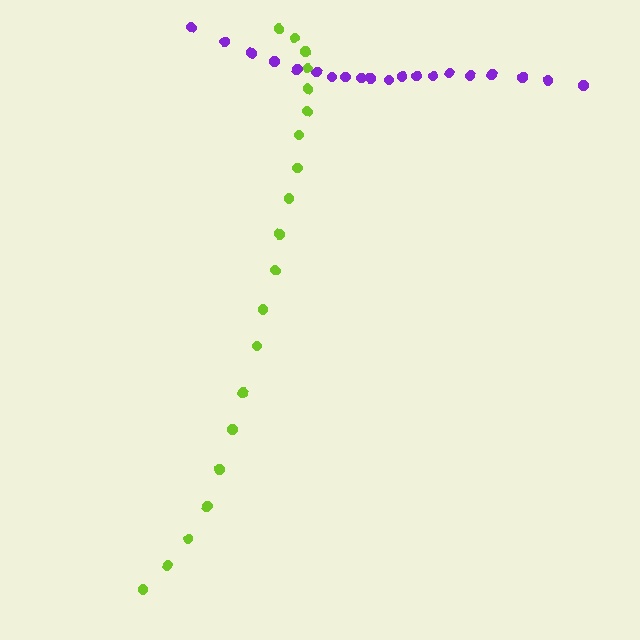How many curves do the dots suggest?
There are 2 distinct paths.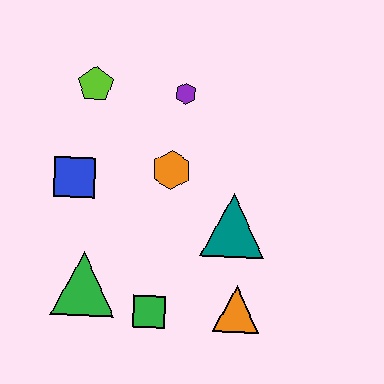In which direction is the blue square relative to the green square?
The blue square is above the green square.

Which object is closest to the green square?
The green triangle is closest to the green square.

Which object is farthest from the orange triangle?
The lime pentagon is farthest from the orange triangle.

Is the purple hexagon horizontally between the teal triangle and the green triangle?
Yes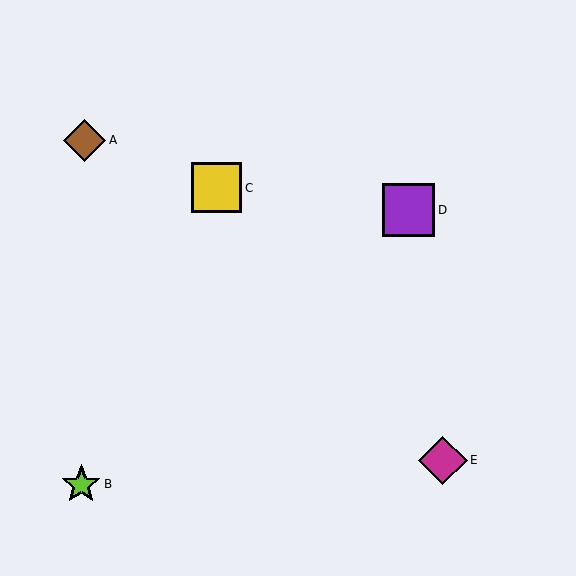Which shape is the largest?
The purple square (labeled D) is the largest.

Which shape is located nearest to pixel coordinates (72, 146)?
The brown diamond (labeled A) at (85, 140) is nearest to that location.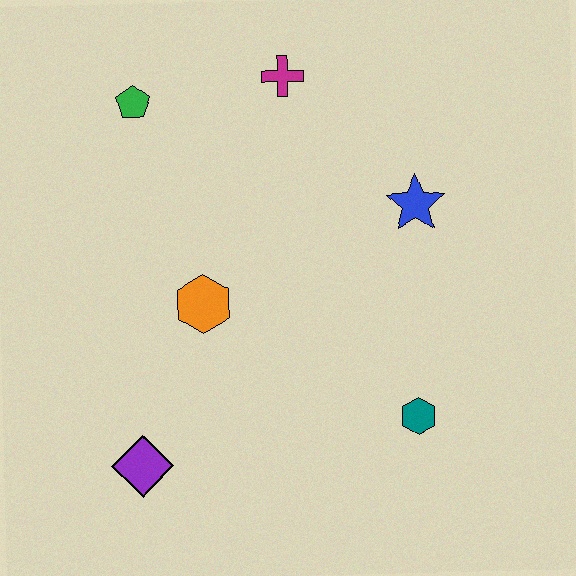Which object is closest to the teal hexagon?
The blue star is closest to the teal hexagon.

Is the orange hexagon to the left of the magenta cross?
Yes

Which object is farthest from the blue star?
The purple diamond is farthest from the blue star.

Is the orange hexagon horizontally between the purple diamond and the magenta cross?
Yes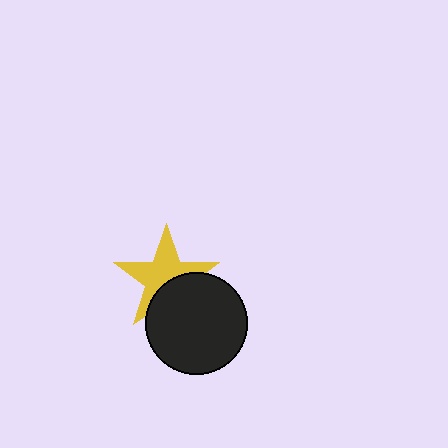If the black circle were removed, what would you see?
You would see the complete yellow star.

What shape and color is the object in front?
The object in front is a black circle.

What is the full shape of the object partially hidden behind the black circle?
The partially hidden object is a yellow star.